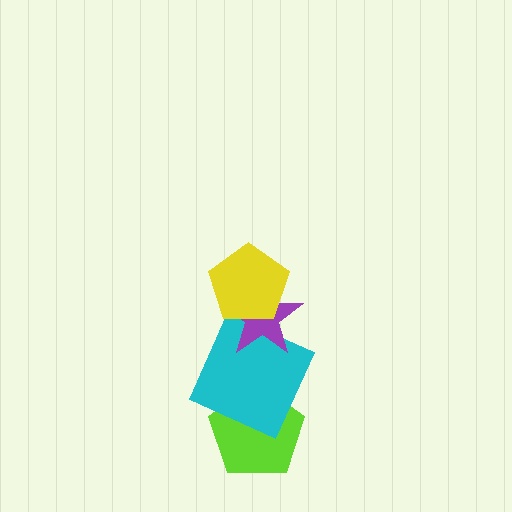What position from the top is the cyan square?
The cyan square is 3rd from the top.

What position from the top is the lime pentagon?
The lime pentagon is 4th from the top.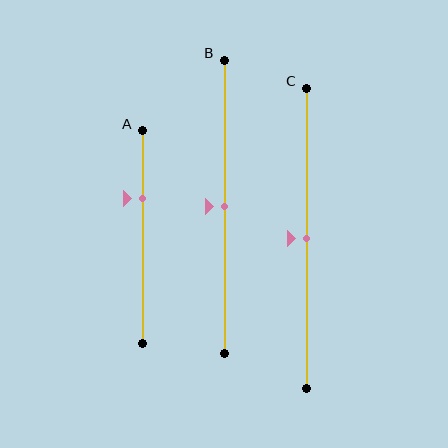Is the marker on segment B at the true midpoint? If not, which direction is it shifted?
Yes, the marker on segment B is at the true midpoint.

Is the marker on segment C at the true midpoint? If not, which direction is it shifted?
Yes, the marker on segment C is at the true midpoint.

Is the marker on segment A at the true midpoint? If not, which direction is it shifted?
No, the marker on segment A is shifted upward by about 18% of the segment length.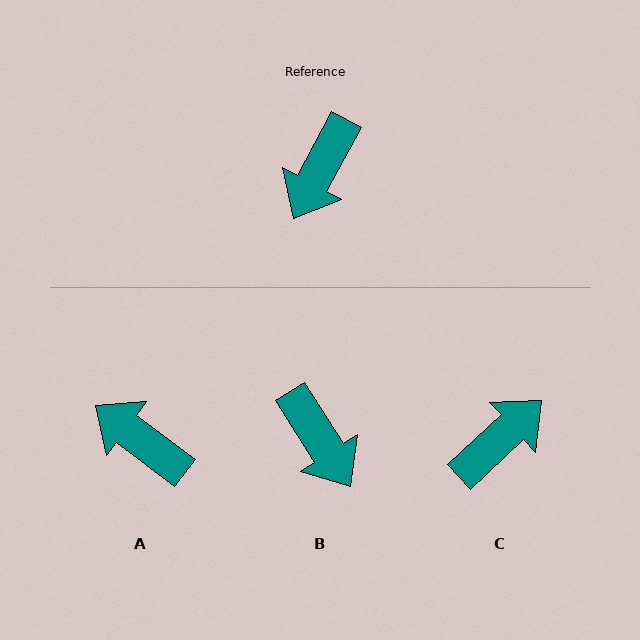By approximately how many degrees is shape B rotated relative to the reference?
Approximately 60 degrees counter-clockwise.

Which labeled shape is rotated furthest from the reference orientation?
C, about 161 degrees away.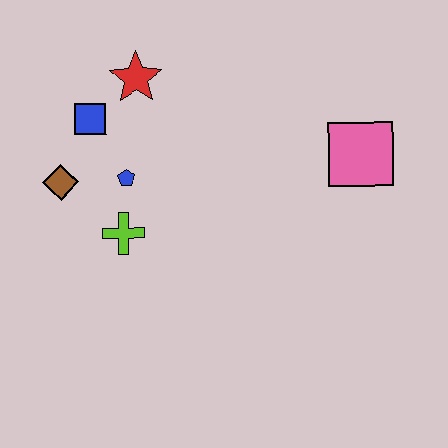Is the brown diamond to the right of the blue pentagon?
No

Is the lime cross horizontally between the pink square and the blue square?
Yes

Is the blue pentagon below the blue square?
Yes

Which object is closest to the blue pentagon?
The lime cross is closest to the blue pentagon.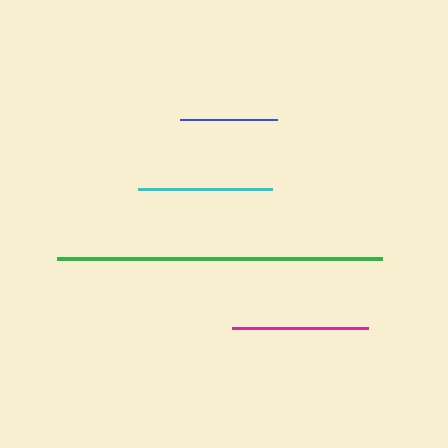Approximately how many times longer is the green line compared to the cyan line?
The green line is approximately 2.4 times the length of the cyan line.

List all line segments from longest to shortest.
From longest to shortest: green, magenta, cyan, blue.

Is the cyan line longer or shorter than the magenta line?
The magenta line is longer than the cyan line.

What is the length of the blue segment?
The blue segment is approximately 98 pixels long.